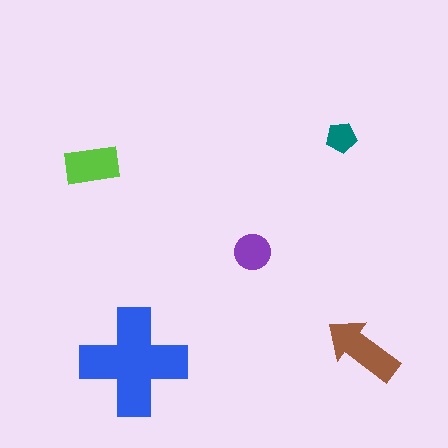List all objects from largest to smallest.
The blue cross, the brown arrow, the lime rectangle, the purple circle, the teal pentagon.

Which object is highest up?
The teal pentagon is topmost.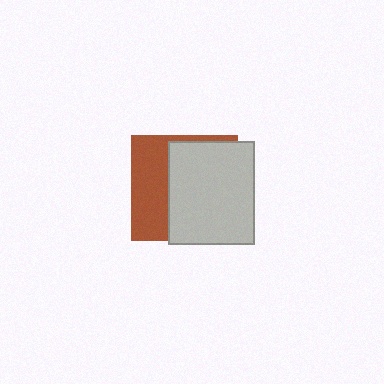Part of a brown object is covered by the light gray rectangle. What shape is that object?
It is a square.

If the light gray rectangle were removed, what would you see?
You would see the complete brown square.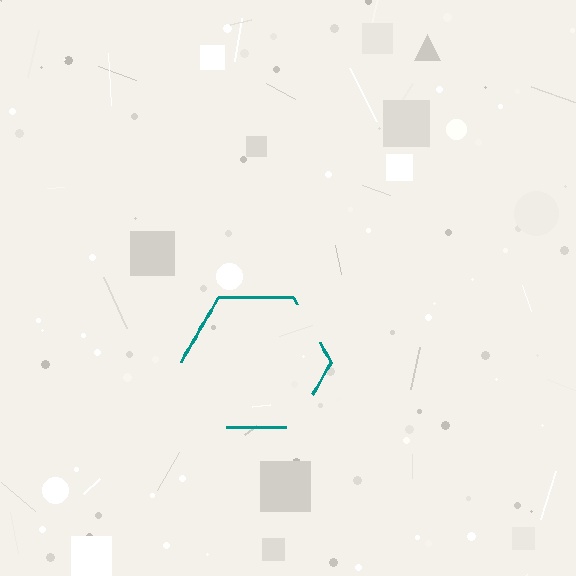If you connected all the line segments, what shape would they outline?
They would outline a hexagon.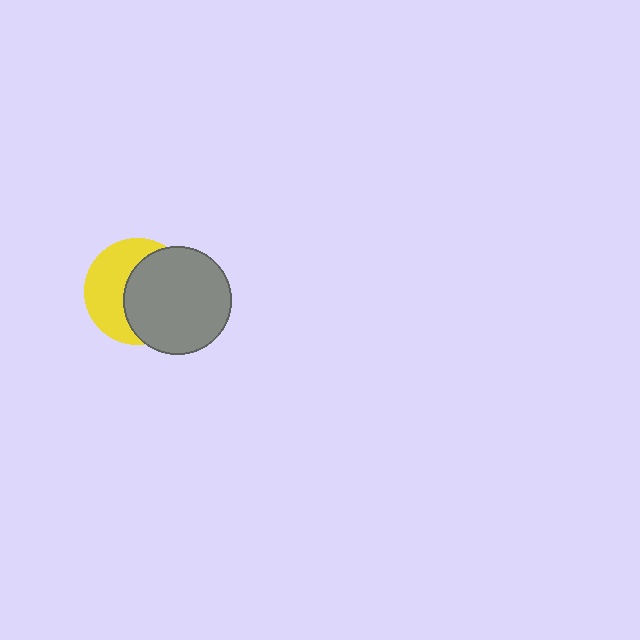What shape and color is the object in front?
The object in front is a gray circle.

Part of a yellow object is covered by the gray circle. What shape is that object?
It is a circle.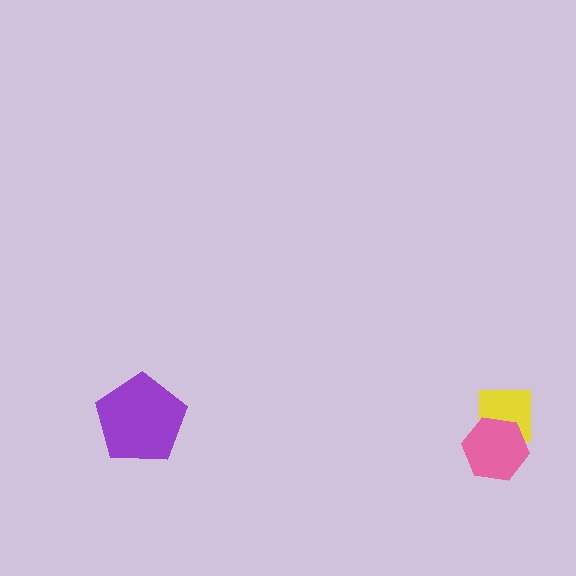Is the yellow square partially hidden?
Yes, it is partially covered by another shape.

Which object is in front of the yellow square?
The pink hexagon is in front of the yellow square.